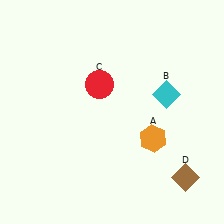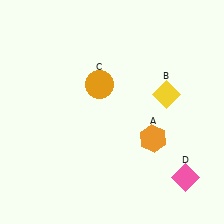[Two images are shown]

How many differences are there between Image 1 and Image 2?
There are 3 differences between the two images.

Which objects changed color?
B changed from cyan to yellow. C changed from red to orange. D changed from brown to pink.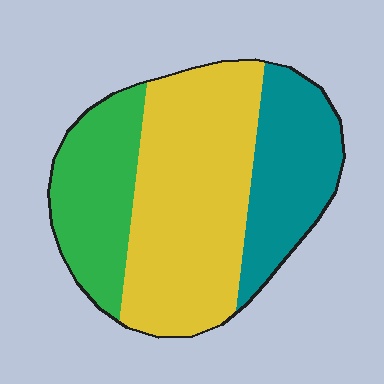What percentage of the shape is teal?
Teal covers 25% of the shape.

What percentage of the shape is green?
Green takes up about one quarter (1/4) of the shape.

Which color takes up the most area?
Yellow, at roughly 50%.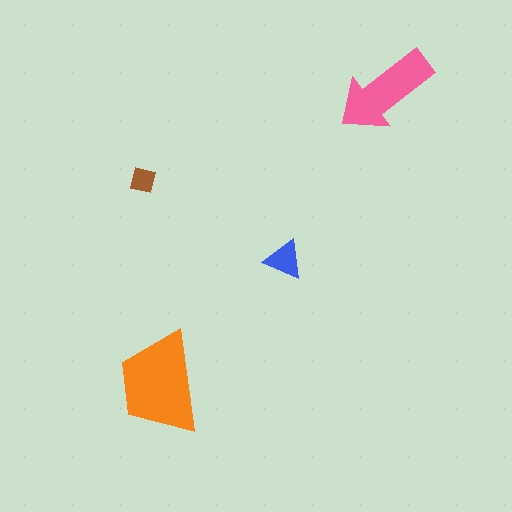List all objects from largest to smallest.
The orange trapezoid, the pink arrow, the blue triangle, the brown square.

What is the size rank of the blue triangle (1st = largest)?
3rd.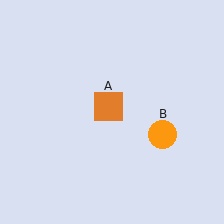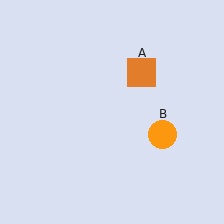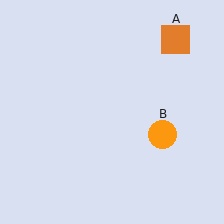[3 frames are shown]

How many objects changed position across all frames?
1 object changed position: orange square (object A).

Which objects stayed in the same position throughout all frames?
Orange circle (object B) remained stationary.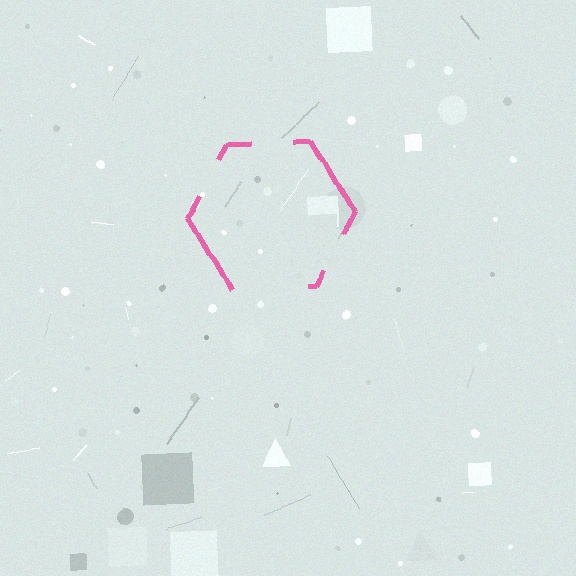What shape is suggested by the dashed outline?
The dashed outline suggests a hexagon.